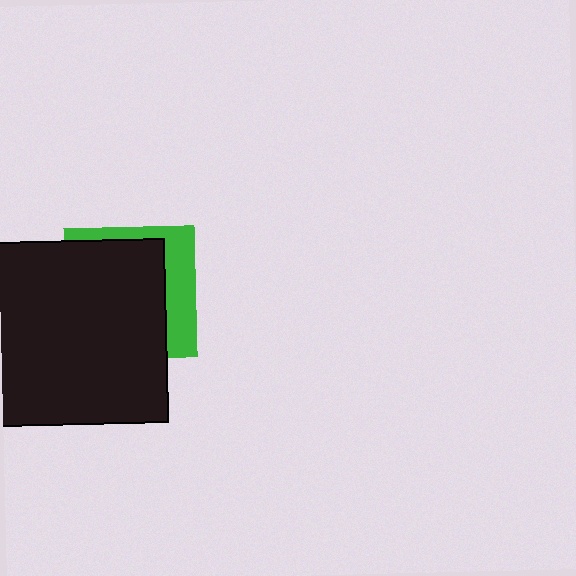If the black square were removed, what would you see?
You would see the complete green square.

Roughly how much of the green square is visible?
A small part of it is visible (roughly 30%).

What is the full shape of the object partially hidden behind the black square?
The partially hidden object is a green square.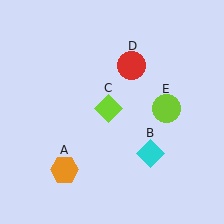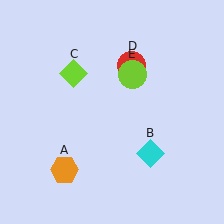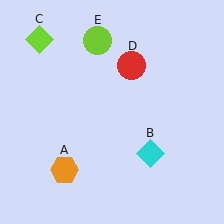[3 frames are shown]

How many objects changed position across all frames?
2 objects changed position: lime diamond (object C), lime circle (object E).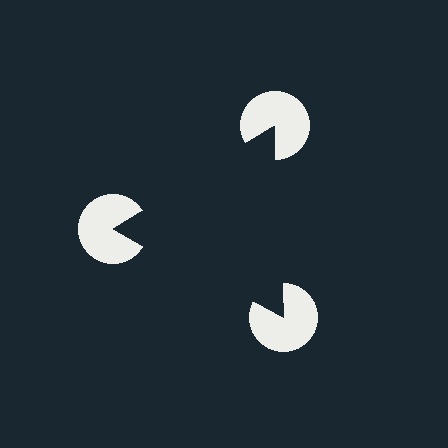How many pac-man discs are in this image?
There are 3 — one at each vertex of the illusory triangle.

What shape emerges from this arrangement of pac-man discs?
An illusory triangle — its edges are inferred from the aligned wedge cuts in the pac-man discs, not physically drawn.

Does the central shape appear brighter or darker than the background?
It typically appears slightly darker than the background, even though no actual brightness change is drawn.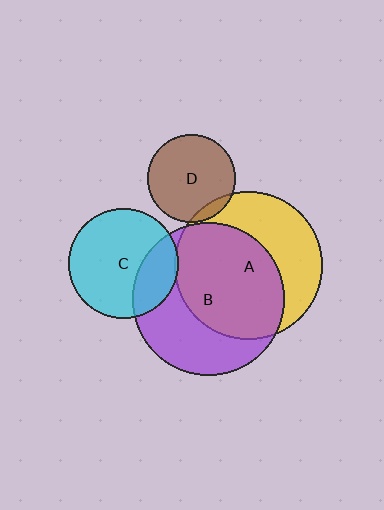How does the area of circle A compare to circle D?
Approximately 2.8 times.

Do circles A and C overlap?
Yes.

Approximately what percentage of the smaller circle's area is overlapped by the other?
Approximately 5%.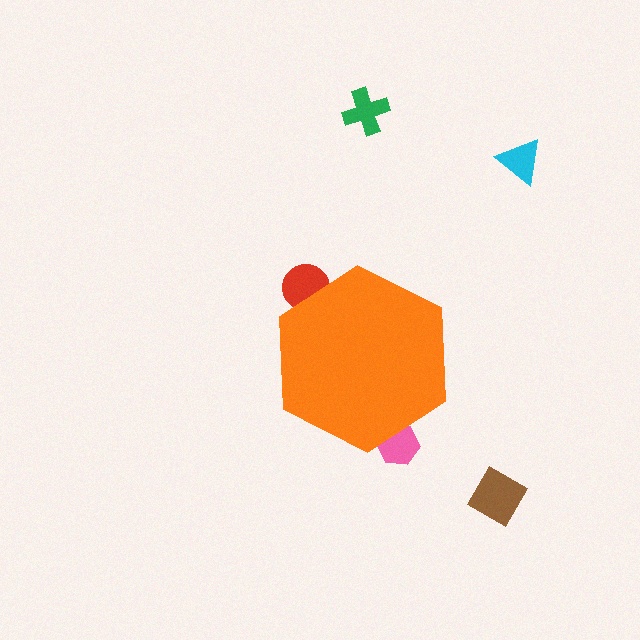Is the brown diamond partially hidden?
No, the brown diamond is fully visible.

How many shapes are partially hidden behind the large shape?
2 shapes are partially hidden.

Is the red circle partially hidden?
Yes, the red circle is partially hidden behind the orange hexagon.